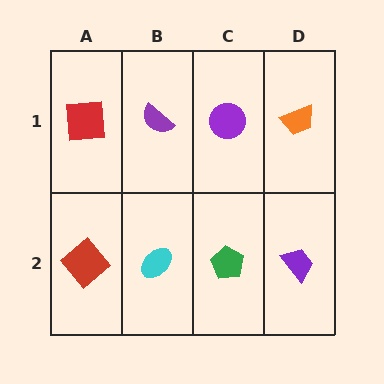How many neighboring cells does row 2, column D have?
2.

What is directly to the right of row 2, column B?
A green pentagon.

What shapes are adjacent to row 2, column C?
A purple circle (row 1, column C), a cyan ellipse (row 2, column B), a purple trapezoid (row 2, column D).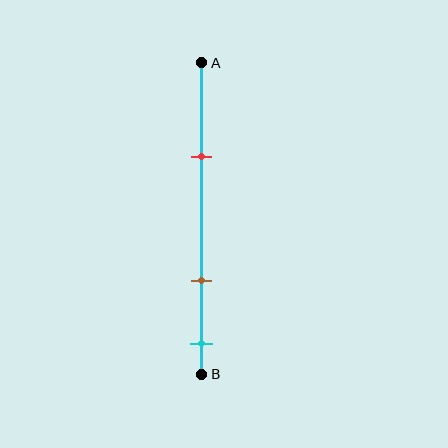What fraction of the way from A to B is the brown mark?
The brown mark is approximately 70% (0.7) of the way from A to B.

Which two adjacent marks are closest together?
The brown and cyan marks are the closest adjacent pair.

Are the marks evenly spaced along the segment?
No, the marks are not evenly spaced.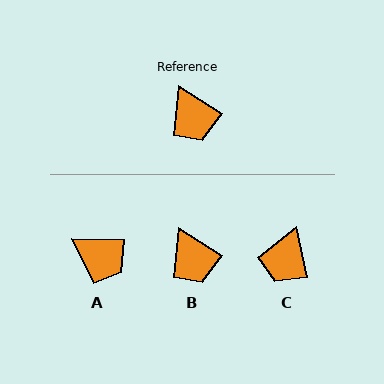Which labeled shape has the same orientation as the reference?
B.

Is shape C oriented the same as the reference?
No, it is off by about 45 degrees.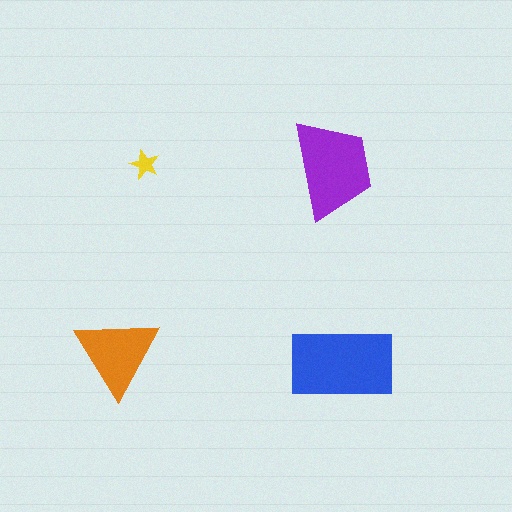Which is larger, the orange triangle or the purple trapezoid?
The purple trapezoid.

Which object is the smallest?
The yellow star.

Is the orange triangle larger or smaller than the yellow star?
Larger.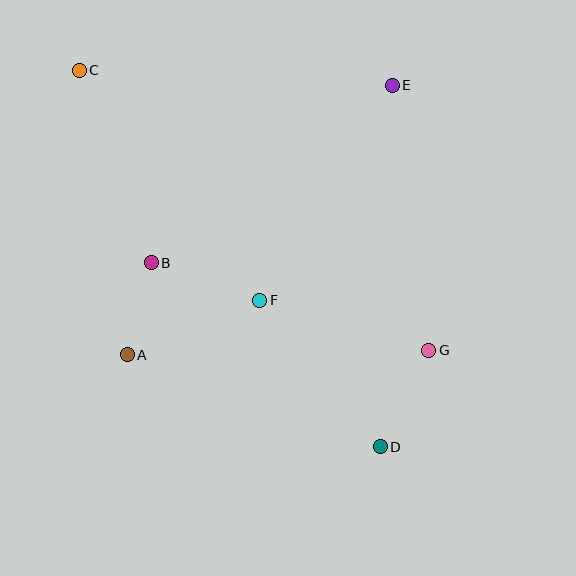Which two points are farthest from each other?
Points C and D are farthest from each other.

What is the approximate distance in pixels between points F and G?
The distance between F and G is approximately 176 pixels.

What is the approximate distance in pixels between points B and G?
The distance between B and G is approximately 291 pixels.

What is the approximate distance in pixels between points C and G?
The distance between C and G is approximately 448 pixels.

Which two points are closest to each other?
Points A and B are closest to each other.